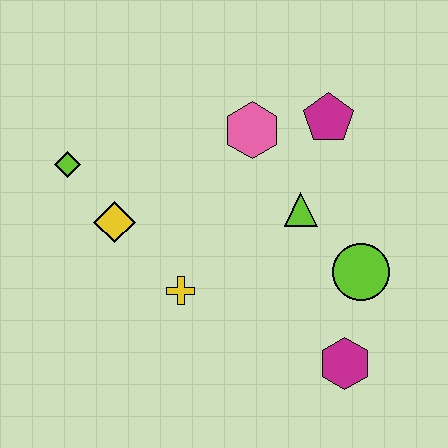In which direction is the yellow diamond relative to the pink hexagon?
The yellow diamond is to the left of the pink hexagon.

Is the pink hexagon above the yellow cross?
Yes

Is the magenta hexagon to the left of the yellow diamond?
No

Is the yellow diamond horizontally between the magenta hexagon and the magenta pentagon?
No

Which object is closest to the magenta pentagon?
The pink hexagon is closest to the magenta pentagon.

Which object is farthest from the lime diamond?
The magenta hexagon is farthest from the lime diamond.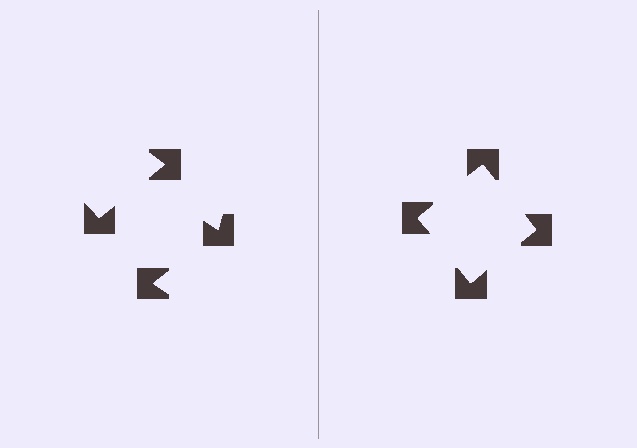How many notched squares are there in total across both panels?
8 — 4 on each side.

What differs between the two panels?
The notched squares are positioned identically on both sides; only the wedge orientations differ. On the right they align to a square; on the left they are misaligned.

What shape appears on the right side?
An illusory square.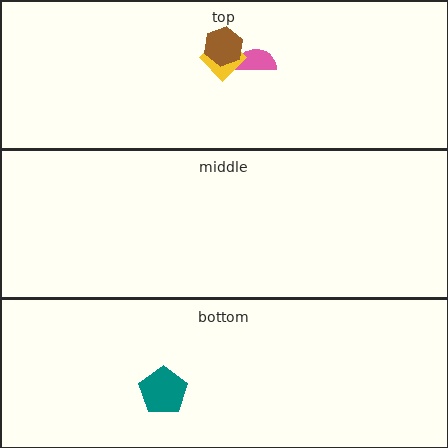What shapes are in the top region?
The pink semicircle, the yellow diamond, the brown hexagon.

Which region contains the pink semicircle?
The top region.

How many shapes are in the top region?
3.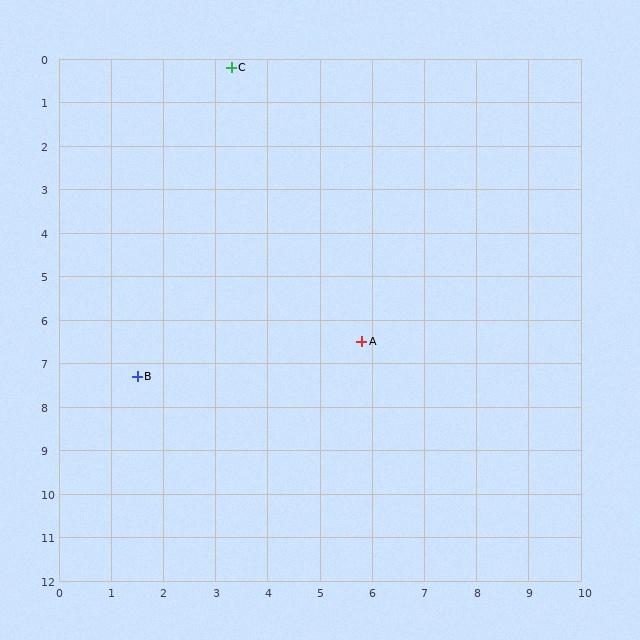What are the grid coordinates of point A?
Point A is at approximately (5.8, 6.5).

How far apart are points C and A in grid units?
Points C and A are about 6.8 grid units apart.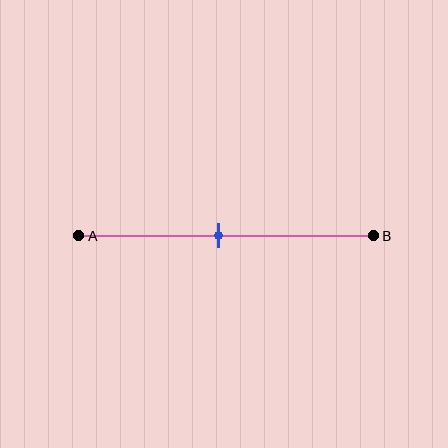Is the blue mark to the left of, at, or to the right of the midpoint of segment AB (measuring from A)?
The blue mark is approximately at the midpoint of segment AB.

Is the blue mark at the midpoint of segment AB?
Yes, the mark is approximately at the midpoint.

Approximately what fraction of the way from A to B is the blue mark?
The blue mark is approximately 45% of the way from A to B.